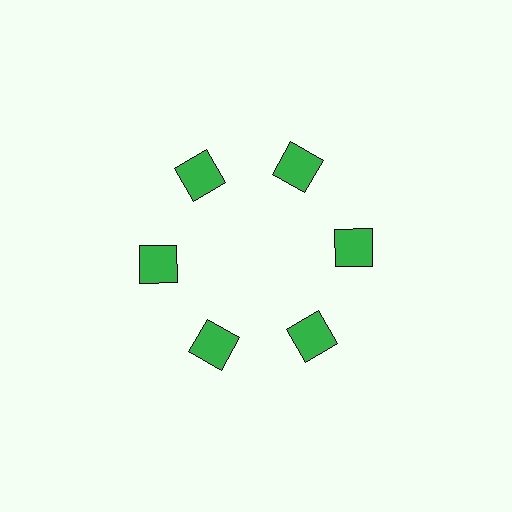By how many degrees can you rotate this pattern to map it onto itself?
The pattern maps onto itself every 60 degrees of rotation.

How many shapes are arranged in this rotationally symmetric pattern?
There are 6 shapes, arranged in 6 groups of 1.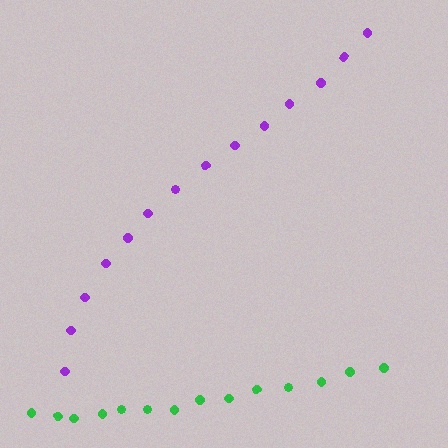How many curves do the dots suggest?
There are 2 distinct paths.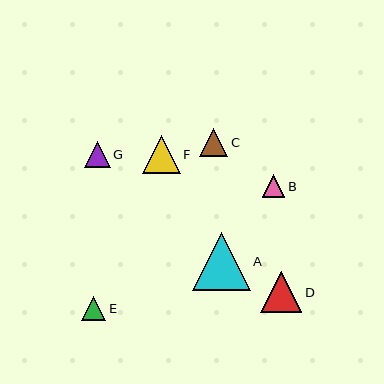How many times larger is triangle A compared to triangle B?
Triangle A is approximately 2.5 times the size of triangle B.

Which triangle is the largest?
Triangle A is the largest with a size of approximately 58 pixels.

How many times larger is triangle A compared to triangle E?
Triangle A is approximately 2.4 times the size of triangle E.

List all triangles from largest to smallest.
From largest to smallest: A, D, F, C, G, E, B.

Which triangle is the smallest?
Triangle B is the smallest with a size of approximately 23 pixels.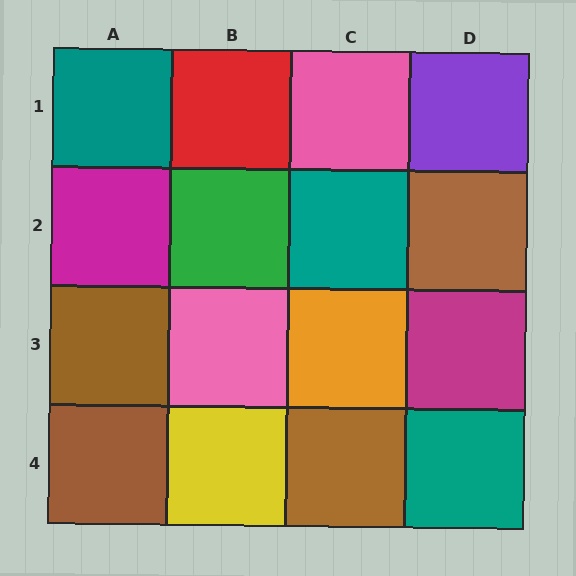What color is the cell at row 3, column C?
Orange.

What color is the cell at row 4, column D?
Teal.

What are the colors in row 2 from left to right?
Magenta, green, teal, brown.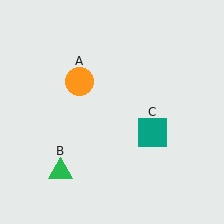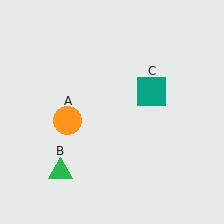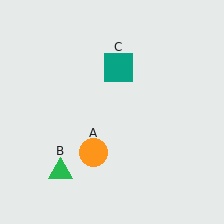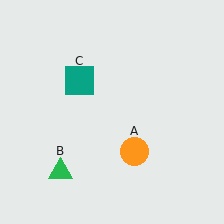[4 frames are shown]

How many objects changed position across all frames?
2 objects changed position: orange circle (object A), teal square (object C).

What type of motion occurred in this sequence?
The orange circle (object A), teal square (object C) rotated counterclockwise around the center of the scene.